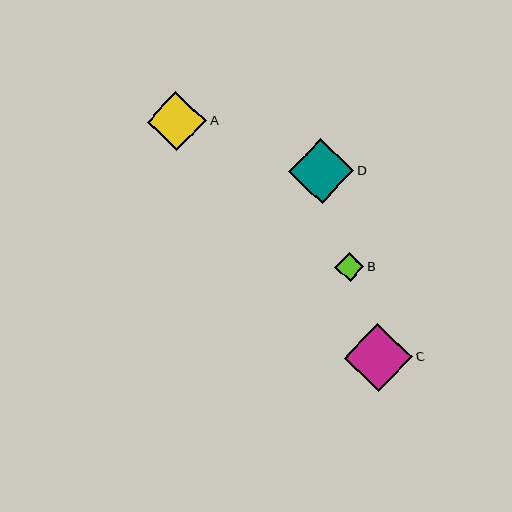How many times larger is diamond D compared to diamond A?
Diamond D is approximately 1.1 times the size of diamond A.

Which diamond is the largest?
Diamond C is the largest with a size of approximately 68 pixels.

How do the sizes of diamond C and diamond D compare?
Diamond C and diamond D are approximately the same size.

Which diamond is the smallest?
Diamond B is the smallest with a size of approximately 30 pixels.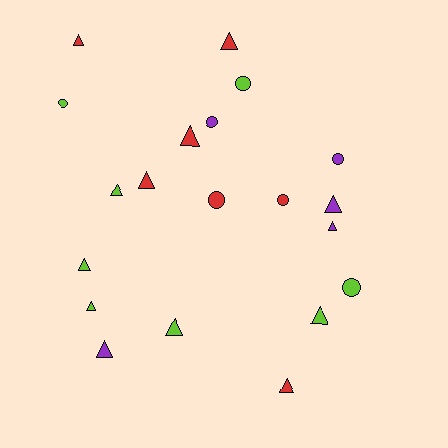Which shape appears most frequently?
Triangle, with 13 objects.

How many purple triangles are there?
There are 3 purple triangles.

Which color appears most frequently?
Lime, with 8 objects.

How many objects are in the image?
There are 20 objects.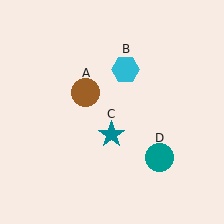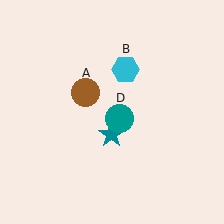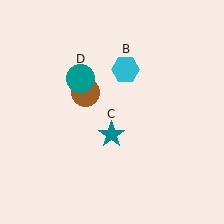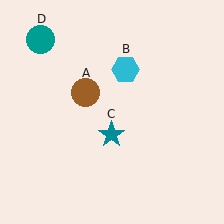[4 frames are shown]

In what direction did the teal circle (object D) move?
The teal circle (object D) moved up and to the left.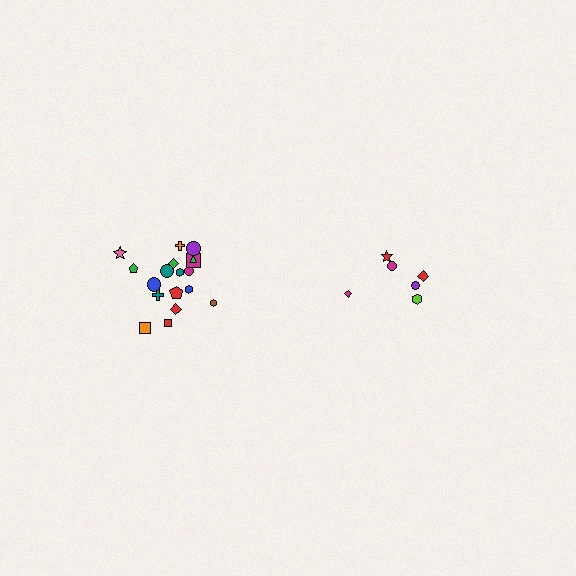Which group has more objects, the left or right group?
The left group.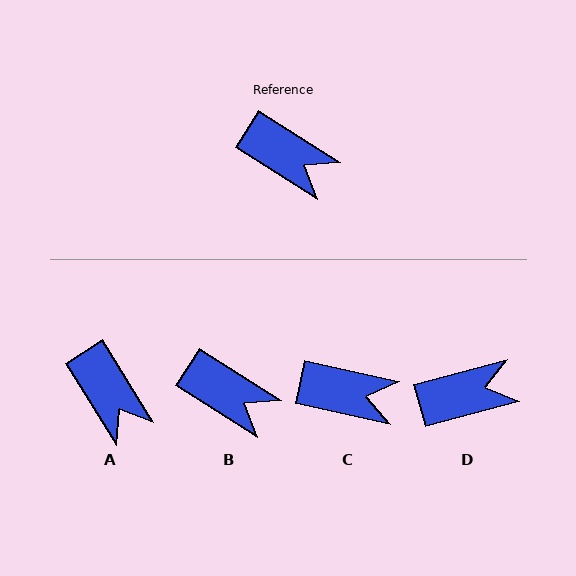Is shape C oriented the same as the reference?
No, it is off by about 20 degrees.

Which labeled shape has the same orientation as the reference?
B.